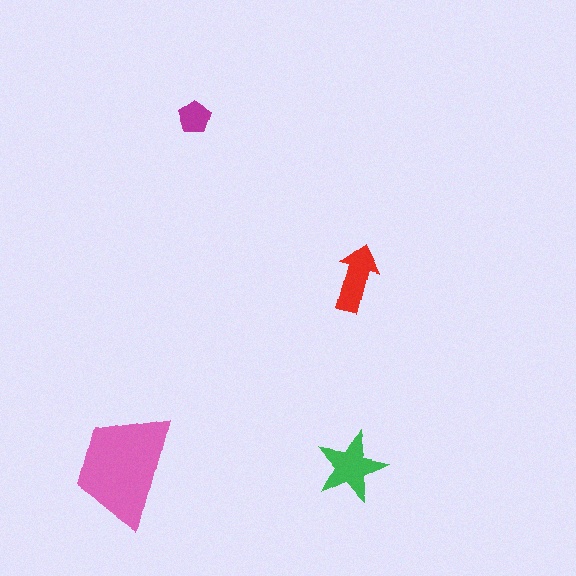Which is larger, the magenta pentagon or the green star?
The green star.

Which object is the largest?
The pink trapezoid.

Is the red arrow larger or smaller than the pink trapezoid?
Smaller.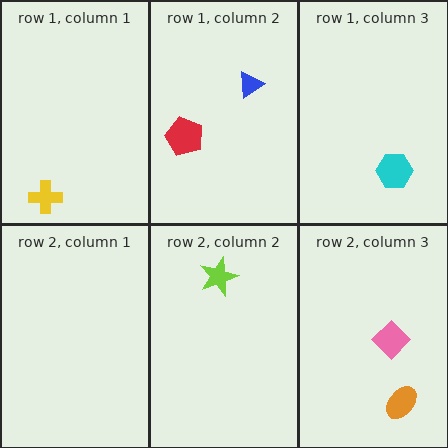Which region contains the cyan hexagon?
The row 1, column 3 region.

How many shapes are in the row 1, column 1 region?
1.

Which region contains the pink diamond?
The row 2, column 3 region.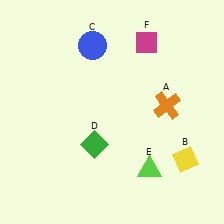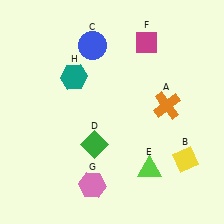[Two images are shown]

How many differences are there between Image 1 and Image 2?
There are 2 differences between the two images.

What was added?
A pink hexagon (G), a teal hexagon (H) were added in Image 2.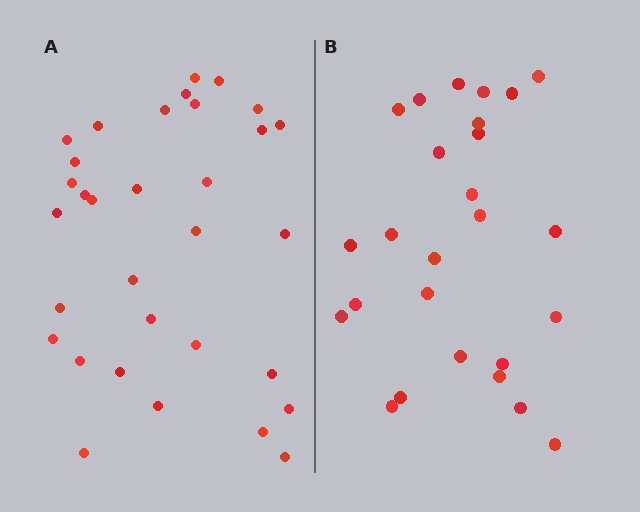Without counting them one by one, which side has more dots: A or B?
Region A (the left region) has more dots.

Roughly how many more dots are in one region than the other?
Region A has about 6 more dots than region B.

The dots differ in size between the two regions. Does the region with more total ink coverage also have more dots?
No. Region B has more total ink coverage because its dots are larger, but region A actually contains more individual dots. Total area can be misleading — the number of items is what matters here.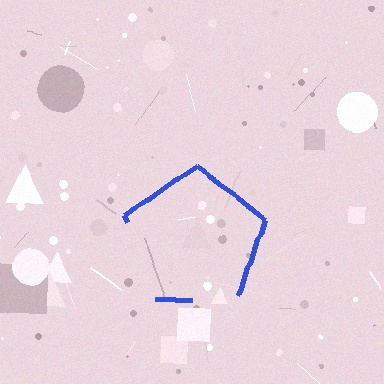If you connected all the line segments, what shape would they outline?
They would outline a pentagon.